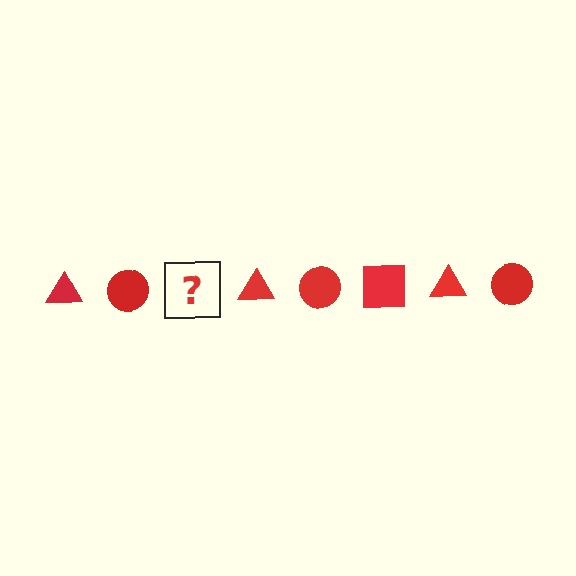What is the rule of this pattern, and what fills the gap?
The rule is that the pattern cycles through triangle, circle, square shapes in red. The gap should be filled with a red square.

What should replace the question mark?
The question mark should be replaced with a red square.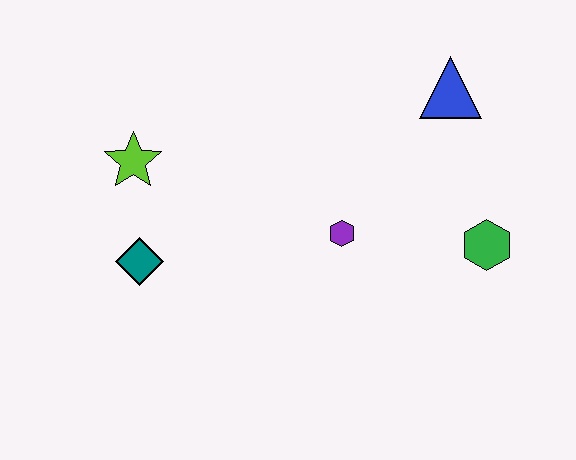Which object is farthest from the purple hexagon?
The lime star is farthest from the purple hexagon.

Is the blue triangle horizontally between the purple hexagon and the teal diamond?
No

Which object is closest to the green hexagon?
The purple hexagon is closest to the green hexagon.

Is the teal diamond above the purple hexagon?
No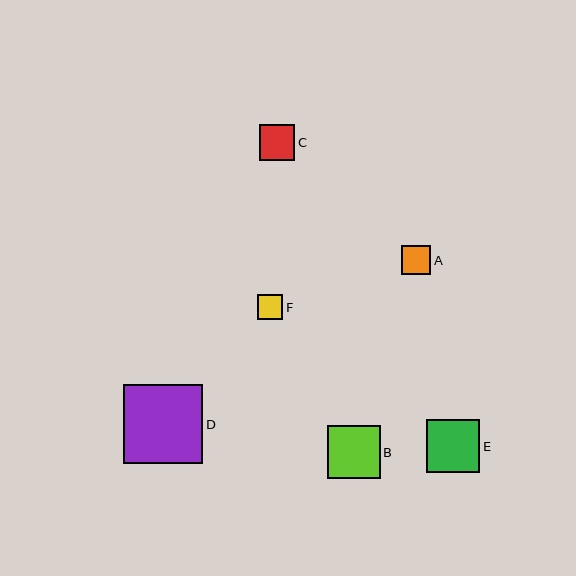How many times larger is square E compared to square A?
Square E is approximately 1.8 times the size of square A.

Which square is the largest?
Square D is the largest with a size of approximately 80 pixels.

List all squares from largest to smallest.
From largest to smallest: D, B, E, C, A, F.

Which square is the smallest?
Square F is the smallest with a size of approximately 25 pixels.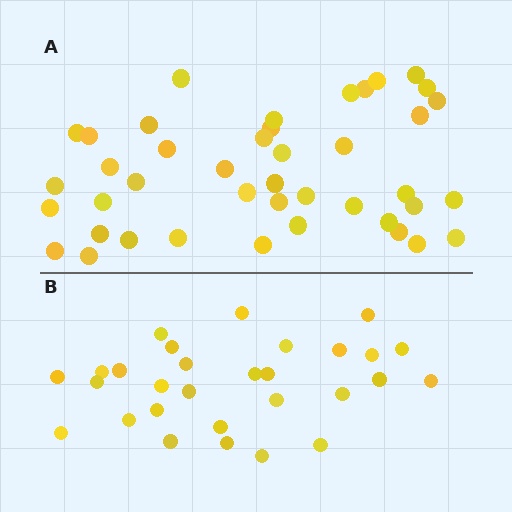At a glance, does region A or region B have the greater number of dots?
Region A (the top region) has more dots.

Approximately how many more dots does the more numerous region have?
Region A has approximately 15 more dots than region B.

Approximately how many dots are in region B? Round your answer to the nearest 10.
About 30 dots. (The exact count is 29, which rounds to 30.)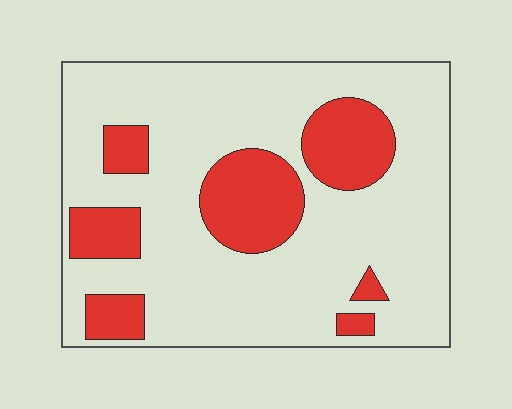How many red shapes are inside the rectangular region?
7.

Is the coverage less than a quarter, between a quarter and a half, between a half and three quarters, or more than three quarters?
Less than a quarter.